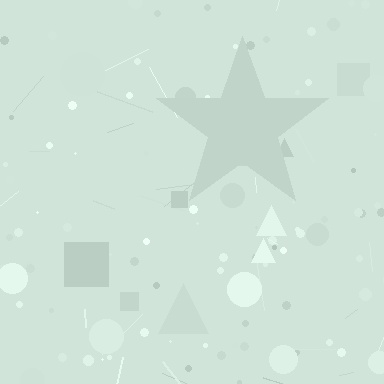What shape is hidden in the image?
A star is hidden in the image.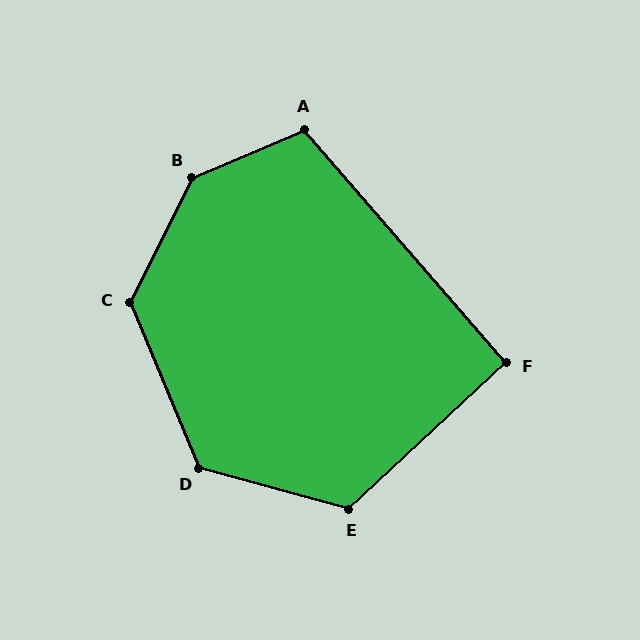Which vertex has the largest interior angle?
B, at approximately 140 degrees.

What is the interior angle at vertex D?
Approximately 128 degrees (obtuse).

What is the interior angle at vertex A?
Approximately 108 degrees (obtuse).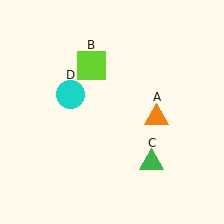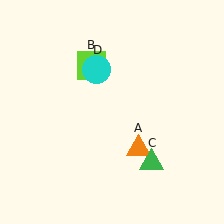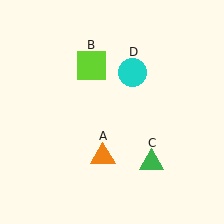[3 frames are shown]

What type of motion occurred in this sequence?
The orange triangle (object A), cyan circle (object D) rotated clockwise around the center of the scene.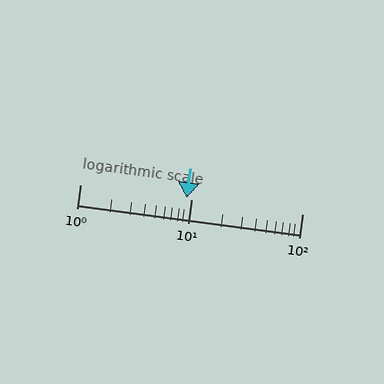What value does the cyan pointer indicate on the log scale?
The pointer indicates approximately 9.1.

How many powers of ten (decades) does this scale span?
The scale spans 2 decades, from 1 to 100.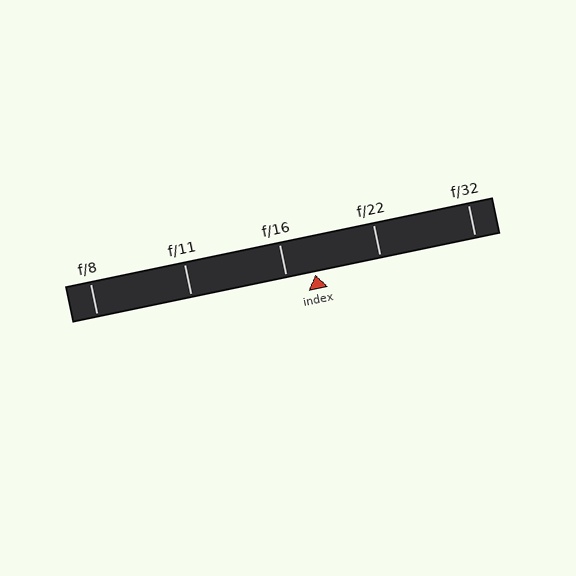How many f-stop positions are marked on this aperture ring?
There are 5 f-stop positions marked.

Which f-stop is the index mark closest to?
The index mark is closest to f/16.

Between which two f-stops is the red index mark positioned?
The index mark is between f/16 and f/22.